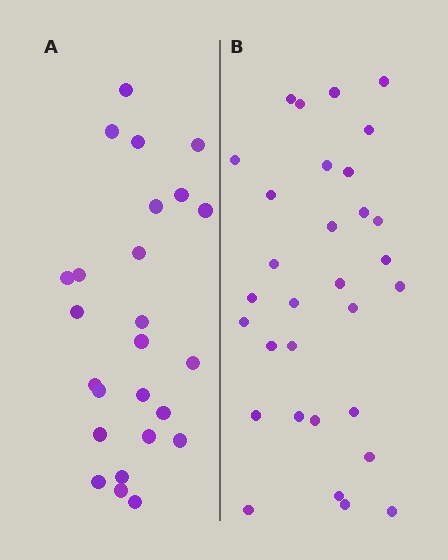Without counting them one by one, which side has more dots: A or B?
Region B (the right region) has more dots.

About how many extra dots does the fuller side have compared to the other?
Region B has about 6 more dots than region A.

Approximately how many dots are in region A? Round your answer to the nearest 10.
About 20 dots. (The exact count is 25, which rounds to 20.)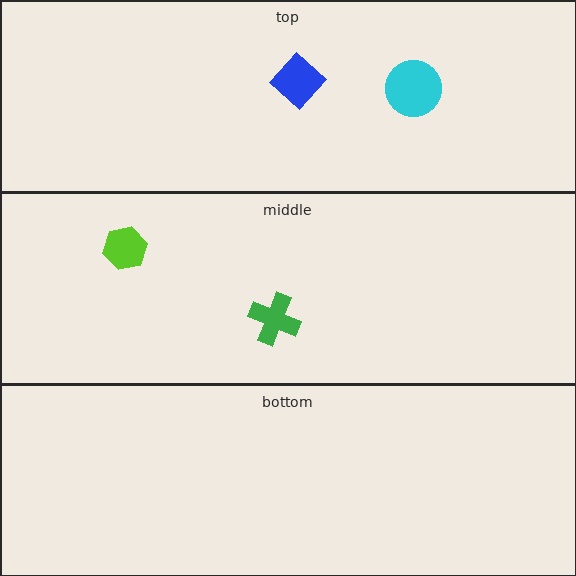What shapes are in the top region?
The blue diamond, the cyan circle.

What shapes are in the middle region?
The green cross, the lime hexagon.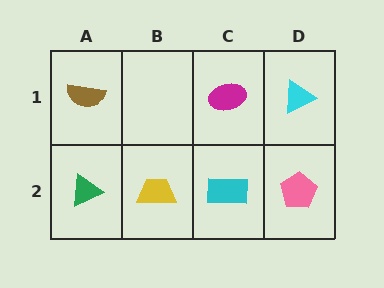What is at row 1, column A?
A brown semicircle.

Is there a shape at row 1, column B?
No, that cell is empty.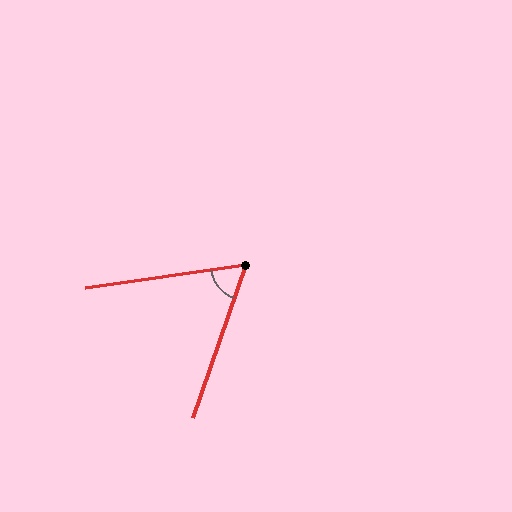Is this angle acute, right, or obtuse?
It is acute.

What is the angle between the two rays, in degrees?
Approximately 63 degrees.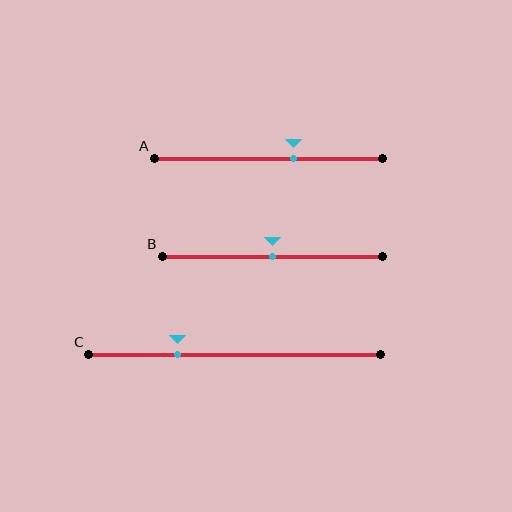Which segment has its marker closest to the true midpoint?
Segment B has its marker closest to the true midpoint.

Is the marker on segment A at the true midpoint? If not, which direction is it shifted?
No, the marker on segment A is shifted to the right by about 11% of the segment length.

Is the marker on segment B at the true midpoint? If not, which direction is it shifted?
Yes, the marker on segment B is at the true midpoint.